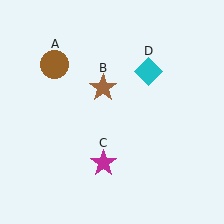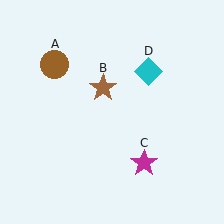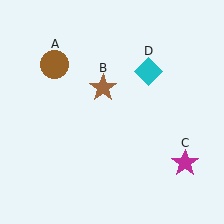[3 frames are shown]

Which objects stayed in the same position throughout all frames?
Brown circle (object A) and brown star (object B) and cyan diamond (object D) remained stationary.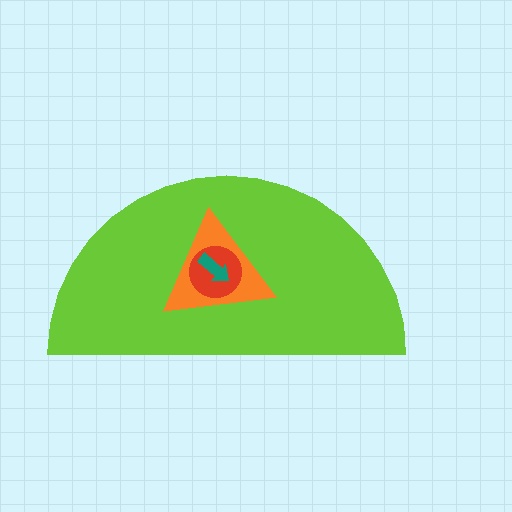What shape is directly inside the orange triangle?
The red circle.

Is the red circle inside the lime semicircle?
Yes.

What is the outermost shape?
The lime semicircle.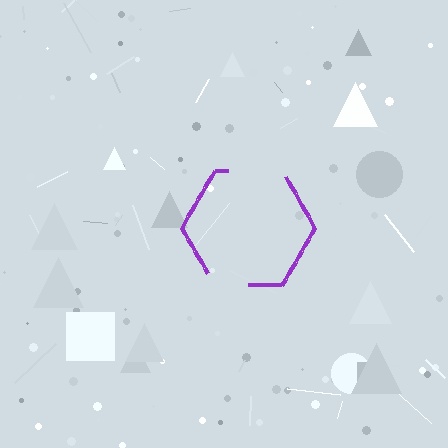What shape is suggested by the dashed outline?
The dashed outline suggests a hexagon.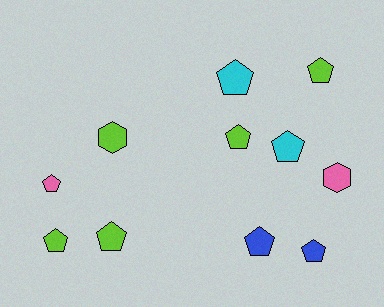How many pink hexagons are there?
There is 1 pink hexagon.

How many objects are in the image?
There are 11 objects.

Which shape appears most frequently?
Pentagon, with 9 objects.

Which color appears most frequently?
Lime, with 5 objects.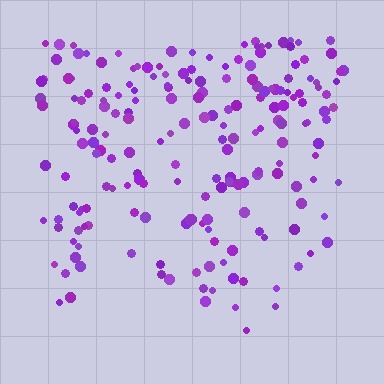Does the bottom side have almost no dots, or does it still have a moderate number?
Still a moderate number, just noticeably fewer than the top.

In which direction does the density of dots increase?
From bottom to top, with the top side densest.